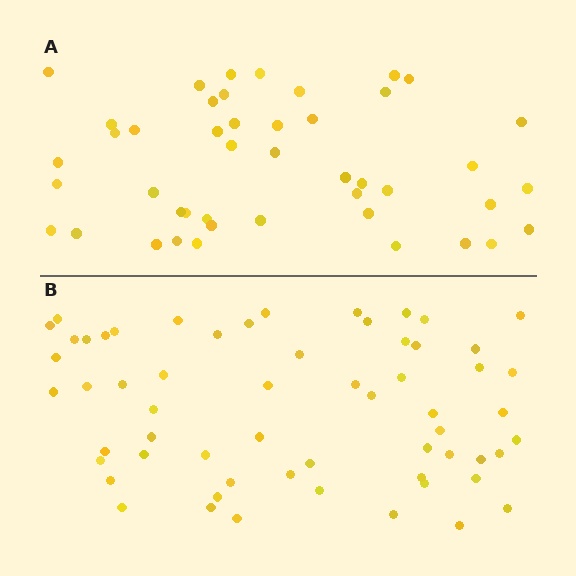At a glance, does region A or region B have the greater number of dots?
Region B (the bottom region) has more dots.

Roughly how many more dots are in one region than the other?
Region B has approximately 15 more dots than region A.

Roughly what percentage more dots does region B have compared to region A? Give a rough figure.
About 35% more.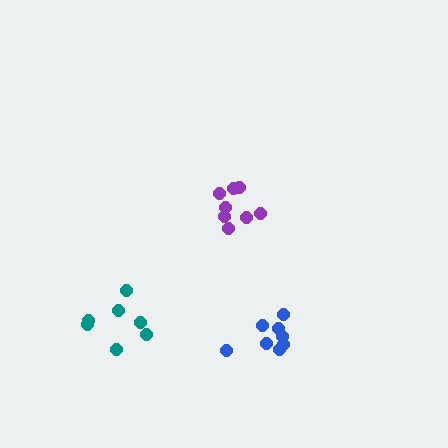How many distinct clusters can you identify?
There are 3 distinct clusters.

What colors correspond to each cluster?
The clusters are colored: purple, teal, blue.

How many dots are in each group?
Group 1: 8 dots, Group 2: 7 dots, Group 3: 8 dots (23 total).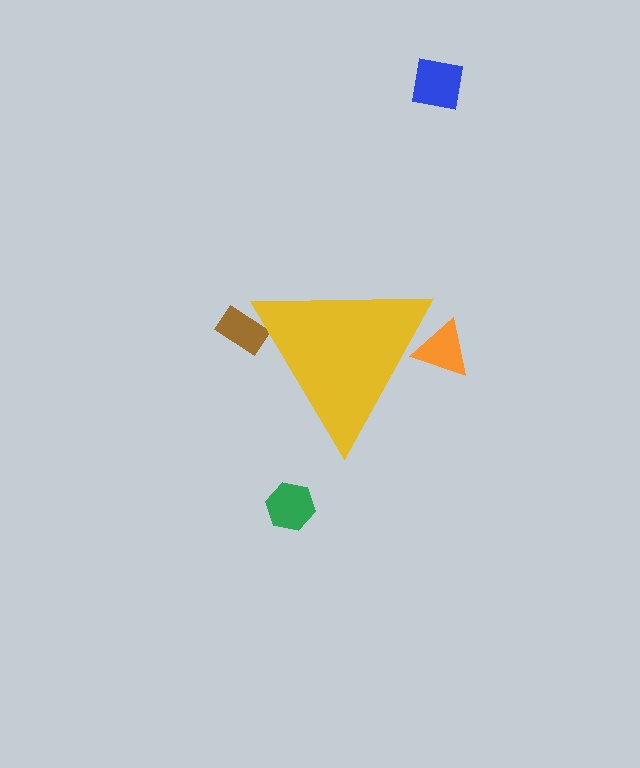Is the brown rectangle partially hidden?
Yes, the brown rectangle is partially hidden behind the yellow triangle.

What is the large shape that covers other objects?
A yellow triangle.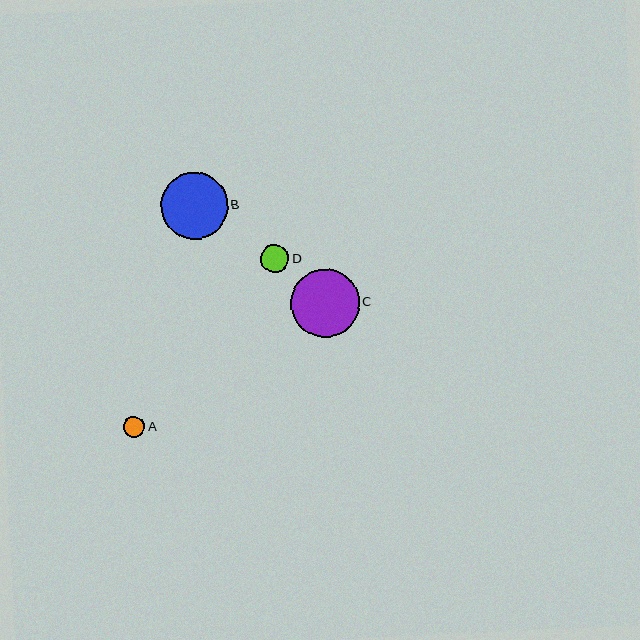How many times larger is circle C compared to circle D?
Circle C is approximately 2.4 times the size of circle D.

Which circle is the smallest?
Circle A is the smallest with a size of approximately 21 pixels.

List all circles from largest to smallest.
From largest to smallest: C, B, D, A.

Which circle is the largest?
Circle C is the largest with a size of approximately 68 pixels.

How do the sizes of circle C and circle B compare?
Circle C and circle B are approximately the same size.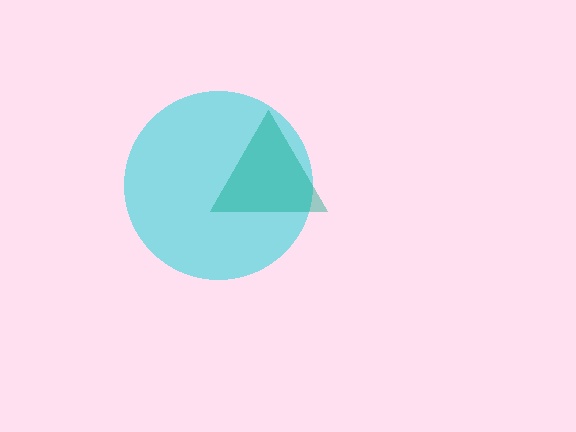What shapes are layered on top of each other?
The layered shapes are: a cyan circle, a teal triangle.